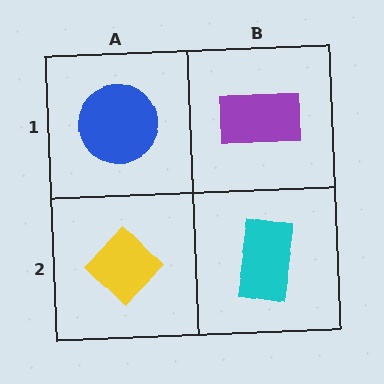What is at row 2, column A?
A yellow diamond.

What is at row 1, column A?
A blue circle.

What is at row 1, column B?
A purple rectangle.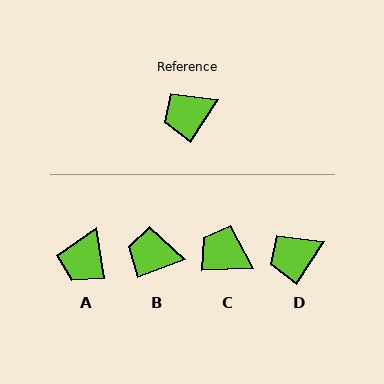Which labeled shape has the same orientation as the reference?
D.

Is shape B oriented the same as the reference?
No, it is off by about 36 degrees.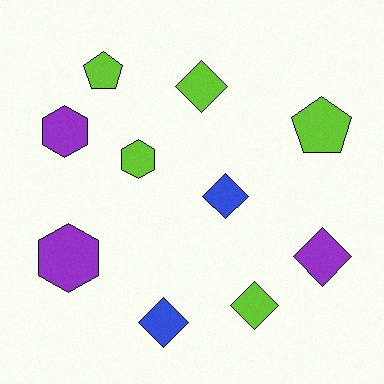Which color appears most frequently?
Lime, with 5 objects.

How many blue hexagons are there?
There are no blue hexagons.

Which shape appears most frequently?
Diamond, with 5 objects.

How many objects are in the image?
There are 10 objects.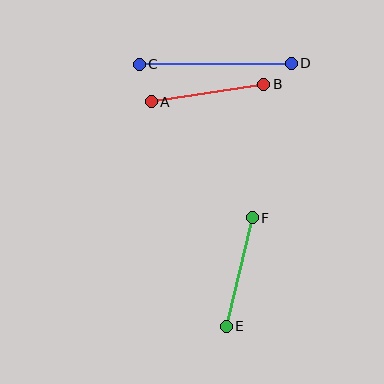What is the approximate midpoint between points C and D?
The midpoint is at approximately (215, 64) pixels.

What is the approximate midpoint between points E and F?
The midpoint is at approximately (239, 272) pixels.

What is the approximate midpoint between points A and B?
The midpoint is at approximately (208, 93) pixels.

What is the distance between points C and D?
The distance is approximately 152 pixels.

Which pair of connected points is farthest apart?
Points C and D are farthest apart.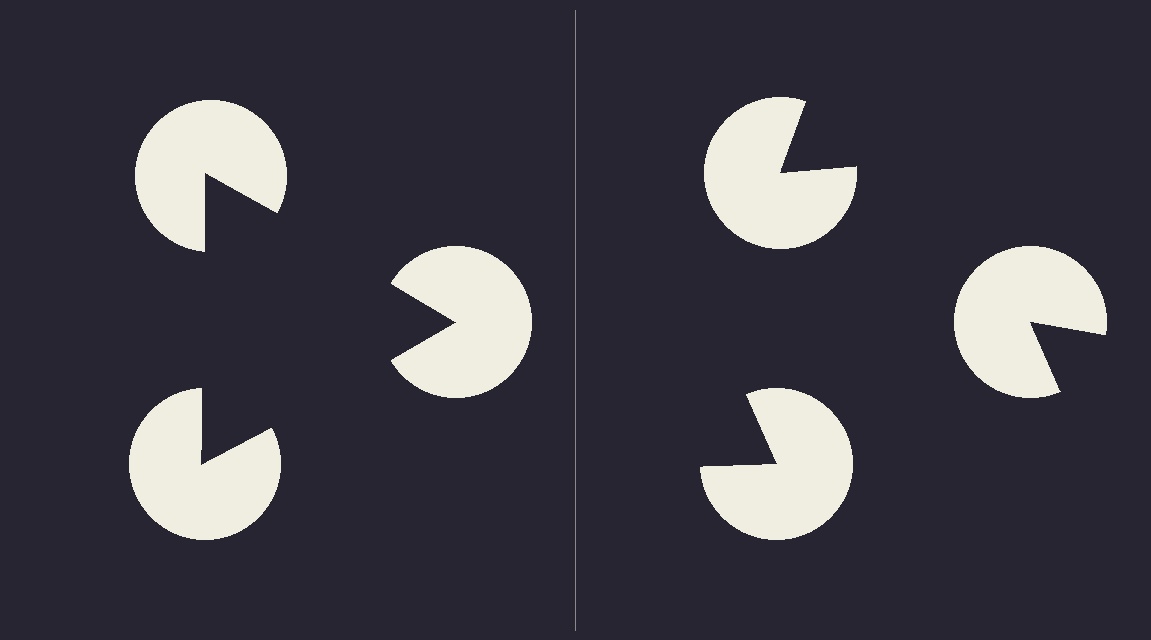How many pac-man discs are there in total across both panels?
6 — 3 on each side.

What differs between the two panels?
The pac-man discs are positioned identically on both sides; only the wedge orientations differ. On the left they align to a triangle; on the right they are misaligned.